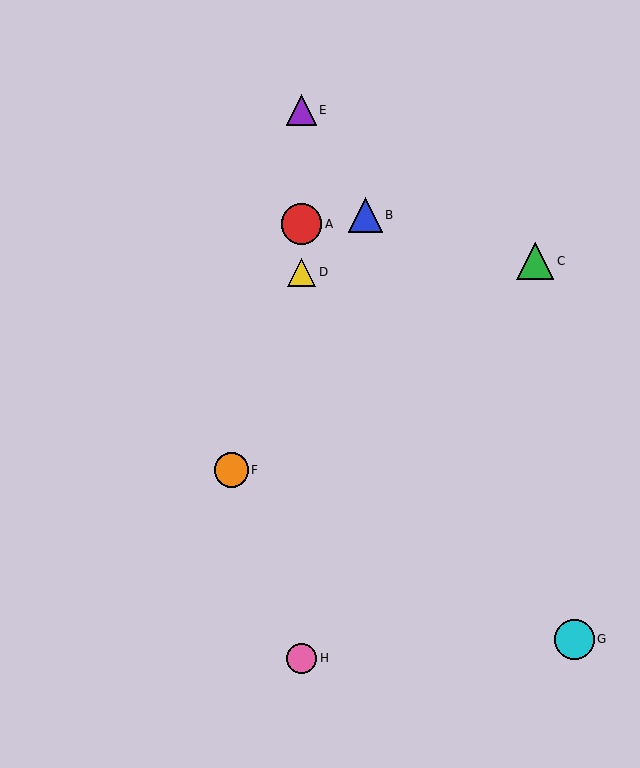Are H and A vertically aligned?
Yes, both are at x≈301.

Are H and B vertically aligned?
No, H is at x≈301 and B is at x≈365.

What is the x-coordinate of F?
Object F is at x≈231.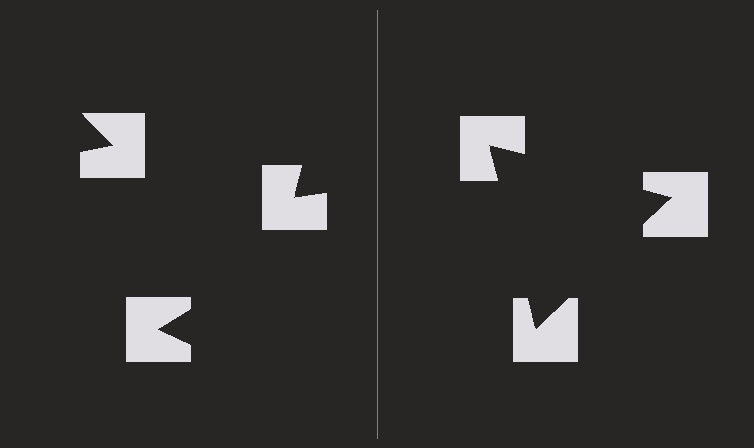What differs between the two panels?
The notched squares are positioned identically on both sides; only the wedge orientations differ. On the right they align to a triangle; on the left they are misaligned.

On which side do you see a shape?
An illusory triangle appears on the right side. On the left side the wedge cuts are rotated, so no coherent shape forms.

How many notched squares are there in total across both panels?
6 — 3 on each side.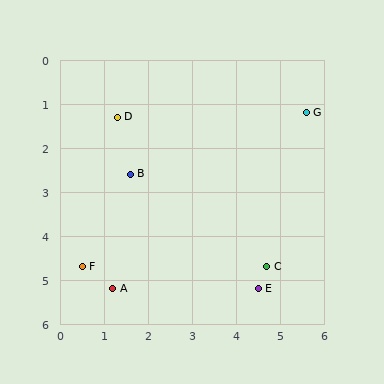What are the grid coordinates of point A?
Point A is at approximately (1.2, 5.2).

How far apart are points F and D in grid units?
Points F and D are about 3.5 grid units apart.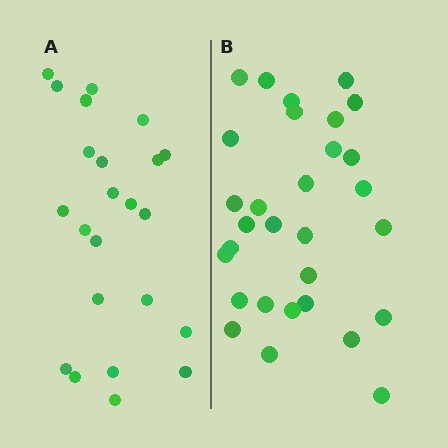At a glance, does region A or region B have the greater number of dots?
Region B (the right region) has more dots.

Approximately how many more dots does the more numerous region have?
Region B has roughly 8 or so more dots than region A.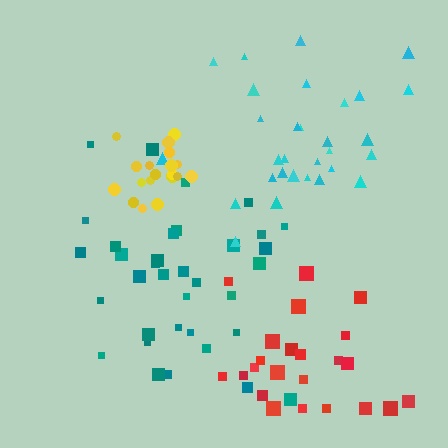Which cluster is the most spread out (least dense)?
Red.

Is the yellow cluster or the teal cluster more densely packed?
Yellow.